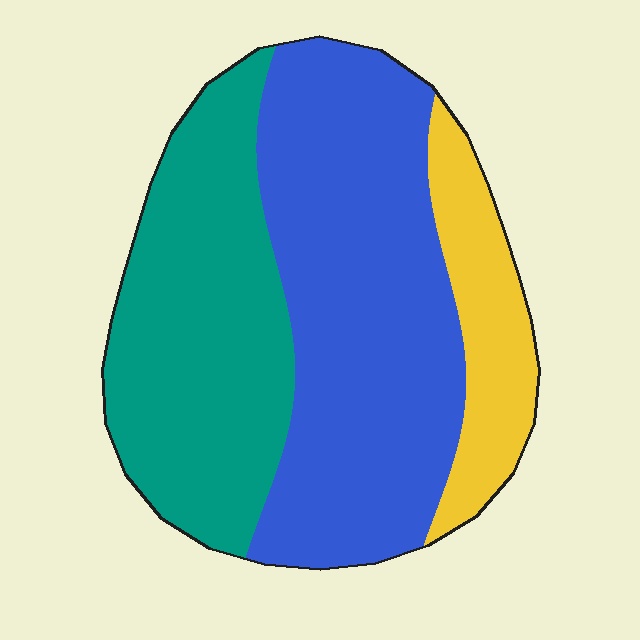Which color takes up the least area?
Yellow, at roughly 15%.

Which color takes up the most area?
Blue, at roughly 50%.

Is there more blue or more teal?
Blue.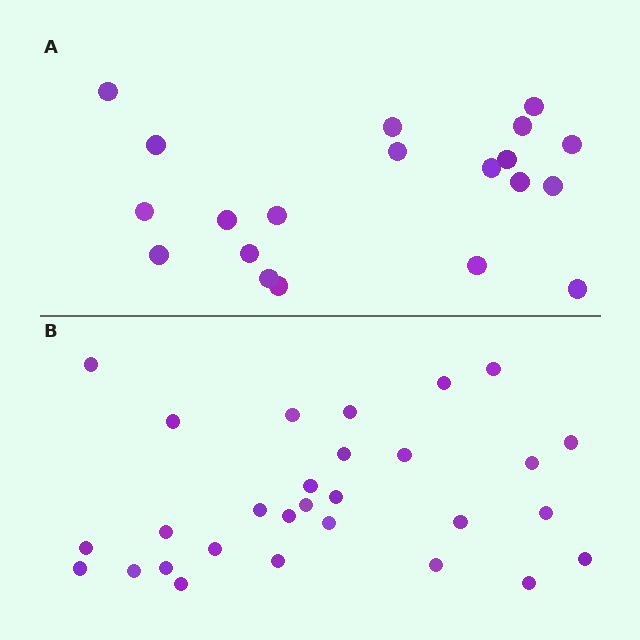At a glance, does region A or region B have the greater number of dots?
Region B (the bottom region) has more dots.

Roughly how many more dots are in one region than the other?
Region B has roughly 8 or so more dots than region A.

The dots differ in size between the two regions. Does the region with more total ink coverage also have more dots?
No. Region A has more total ink coverage because its dots are larger, but region B actually contains more individual dots. Total area can be misleading — the number of items is what matters here.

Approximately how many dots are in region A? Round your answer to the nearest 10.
About 20 dots.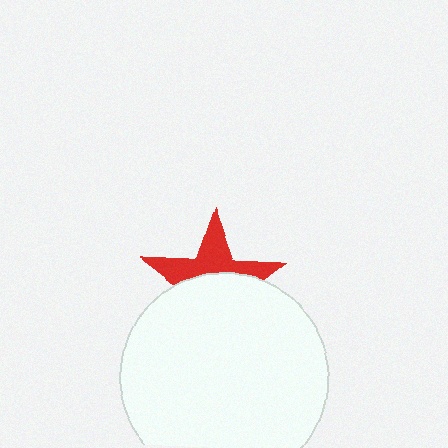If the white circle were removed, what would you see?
You would see the complete red star.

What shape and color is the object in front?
The object in front is a white circle.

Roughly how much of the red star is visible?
A small part of it is visible (roughly 44%).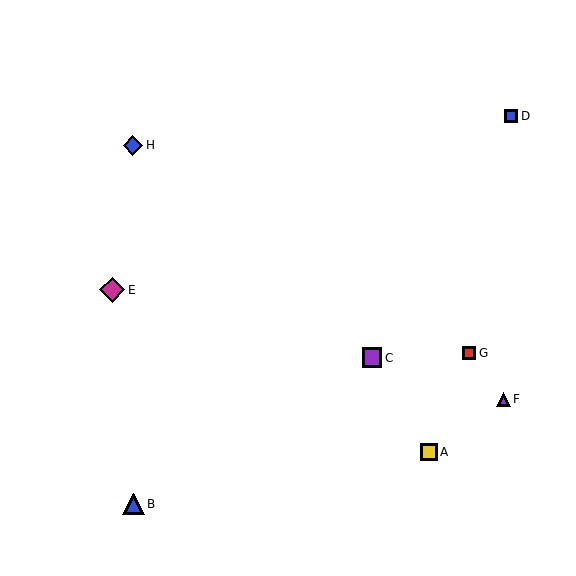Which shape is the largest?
The magenta diamond (labeled E) is the largest.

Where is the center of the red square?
The center of the red square is at (469, 353).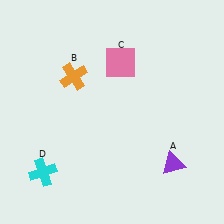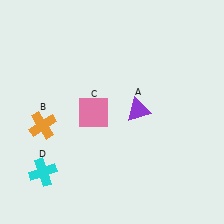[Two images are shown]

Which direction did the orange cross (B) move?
The orange cross (B) moved down.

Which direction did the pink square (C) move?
The pink square (C) moved down.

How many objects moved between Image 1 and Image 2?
3 objects moved between the two images.